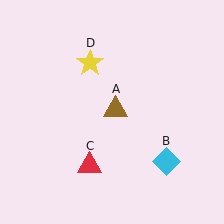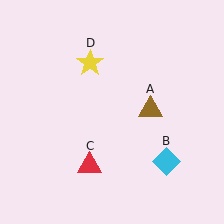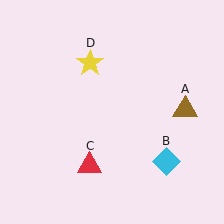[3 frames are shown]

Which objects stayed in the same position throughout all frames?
Cyan diamond (object B) and red triangle (object C) and yellow star (object D) remained stationary.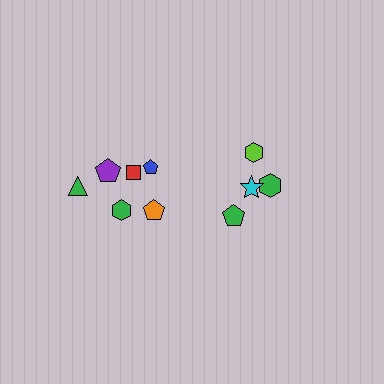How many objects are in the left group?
There are 6 objects.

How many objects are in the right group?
There are 4 objects.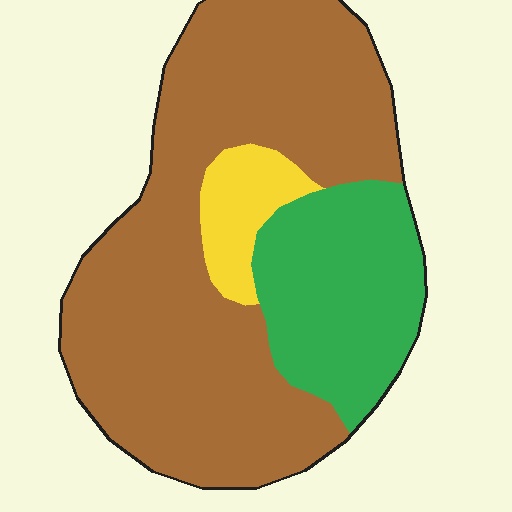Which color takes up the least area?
Yellow, at roughly 10%.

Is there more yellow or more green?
Green.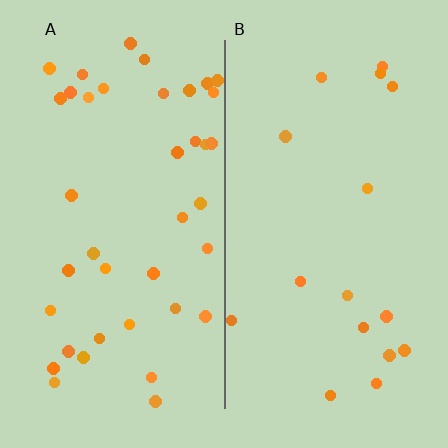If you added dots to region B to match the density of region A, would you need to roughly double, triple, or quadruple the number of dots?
Approximately double.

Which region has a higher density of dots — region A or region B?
A (the left).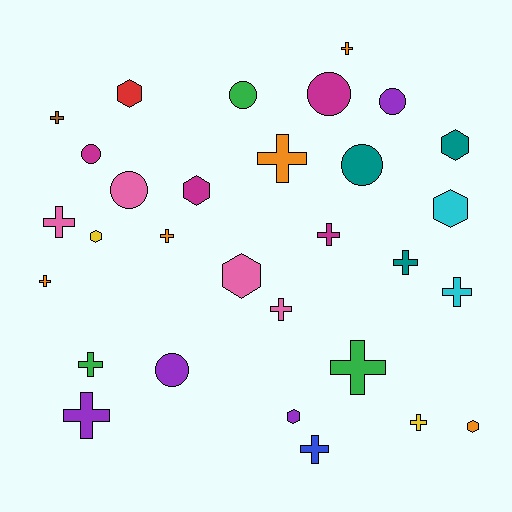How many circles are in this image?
There are 7 circles.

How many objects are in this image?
There are 30 objects.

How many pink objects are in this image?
There are 4 pink objects.